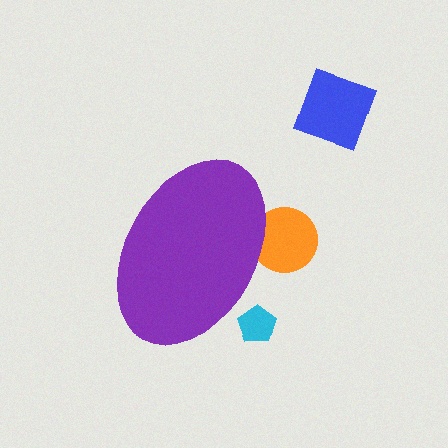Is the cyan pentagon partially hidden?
Yes, the cyan pentagon is partially hidden behind the purple ellipse.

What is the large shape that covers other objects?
A purple ellipse.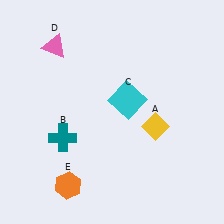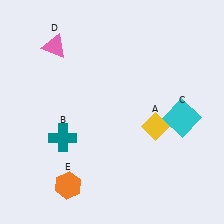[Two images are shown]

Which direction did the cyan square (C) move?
The cyan square (C) moved right.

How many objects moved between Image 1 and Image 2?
1 object moved between the two images.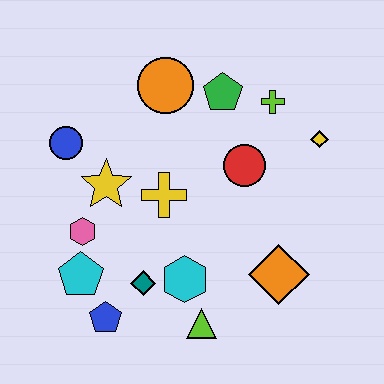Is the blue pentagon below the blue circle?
Yes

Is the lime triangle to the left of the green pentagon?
Yes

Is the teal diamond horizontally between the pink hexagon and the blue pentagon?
No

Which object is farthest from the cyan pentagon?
The yellow diamond is farthest from the cyan pentagon.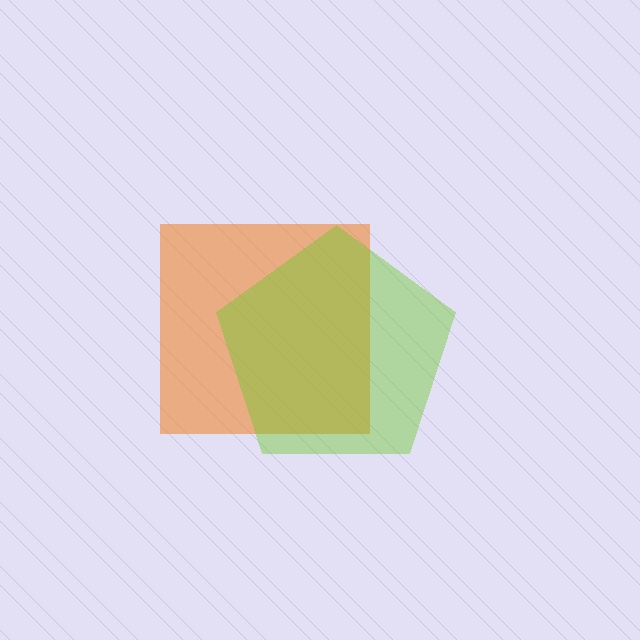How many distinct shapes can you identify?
There are 2 distinct shapes: an orange square, a lime pentagon.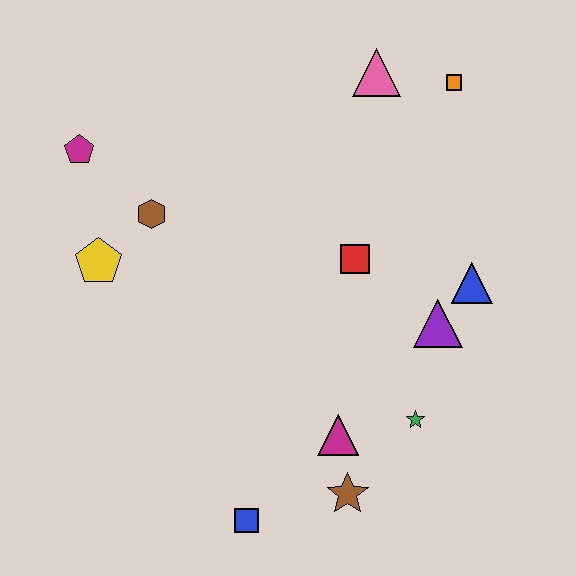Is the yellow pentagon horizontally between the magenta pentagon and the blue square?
Yes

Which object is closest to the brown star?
The magenta triangle is closest to the brown star.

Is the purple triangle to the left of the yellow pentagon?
No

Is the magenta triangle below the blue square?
No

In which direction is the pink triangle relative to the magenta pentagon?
The pink triangle is to the right of the magenta pentagon.